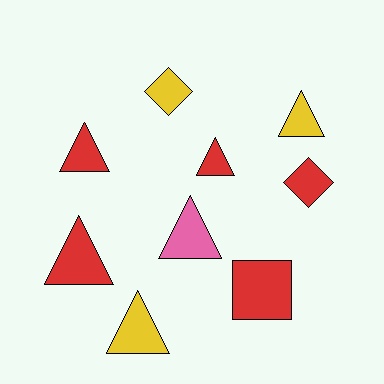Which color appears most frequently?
Red, with 5 objects.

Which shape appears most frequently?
Triangle, with 6 objects.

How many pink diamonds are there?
There are no pink diamonds.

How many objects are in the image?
There are 9 objects.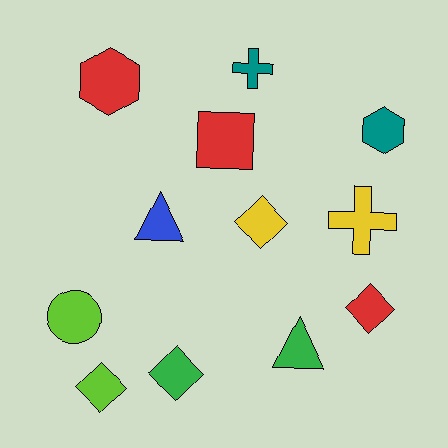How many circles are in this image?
There is 1 circle.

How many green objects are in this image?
There are 2 green objects.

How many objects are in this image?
There are 12 objects.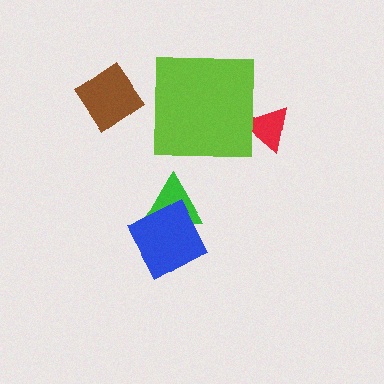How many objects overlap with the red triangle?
1 object overlaps with the red triangle.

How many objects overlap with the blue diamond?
1 object overlaps with the blue diamond.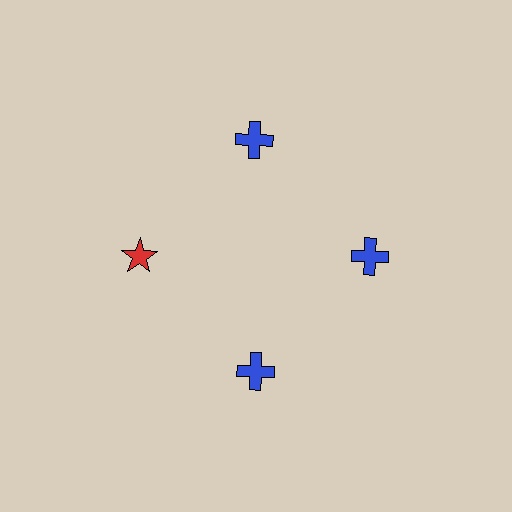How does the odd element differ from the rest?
It differs in both color (red instead of blue) and shape (star instead of cross).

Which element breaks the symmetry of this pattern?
The red star at roughly the 9 o'clock position breaks the symmetry. All other shapes are blue crosses.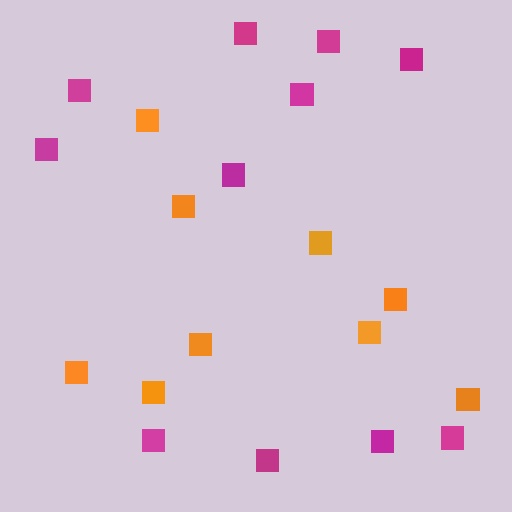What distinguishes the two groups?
There are 2 groups: one group of magenta squares (11) and one group of orange squares (9).